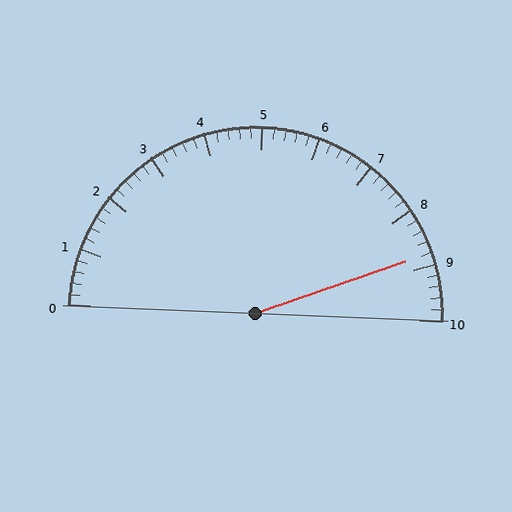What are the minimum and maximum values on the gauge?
The gauge ranges from 0 to 10.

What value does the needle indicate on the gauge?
The needle indicates approximately 8.8.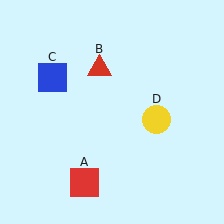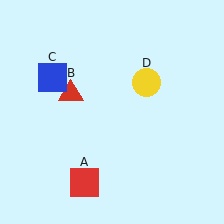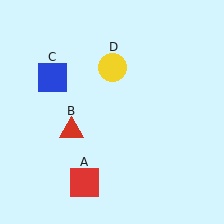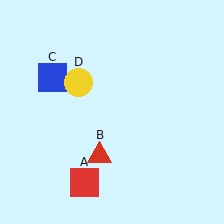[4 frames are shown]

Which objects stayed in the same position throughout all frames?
Red square (object A) and blue square (object C) remained stationary.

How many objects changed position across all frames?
2 objects changed position: red triangle (object B), yellow circle (object D).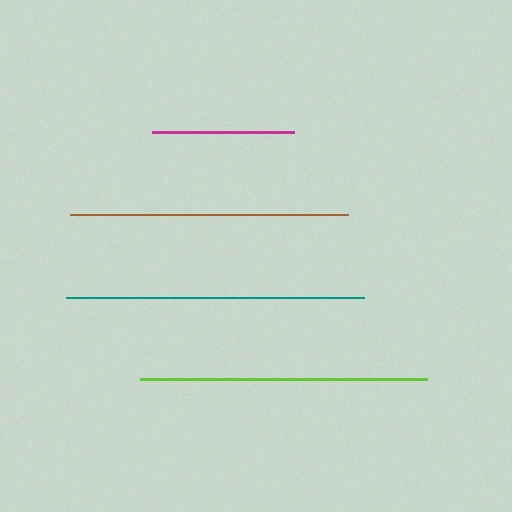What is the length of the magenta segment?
The magenta segment is approximately 142 pixels long.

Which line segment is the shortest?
The magenta line is the shortest at approximately 142 pixels.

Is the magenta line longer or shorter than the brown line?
The brown line is longer than the magenta line.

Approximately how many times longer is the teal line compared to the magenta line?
The teal line is approximately 2.1 times the length of the magenta line.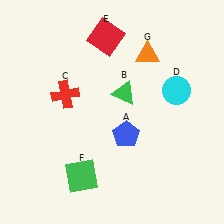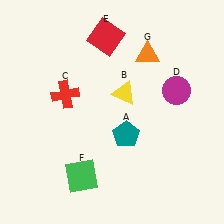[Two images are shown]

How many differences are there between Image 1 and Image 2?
There are 3 differences between the two images.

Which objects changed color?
A changed from blue to teal. B changed from green to yellow. D changed from cyan to magenta.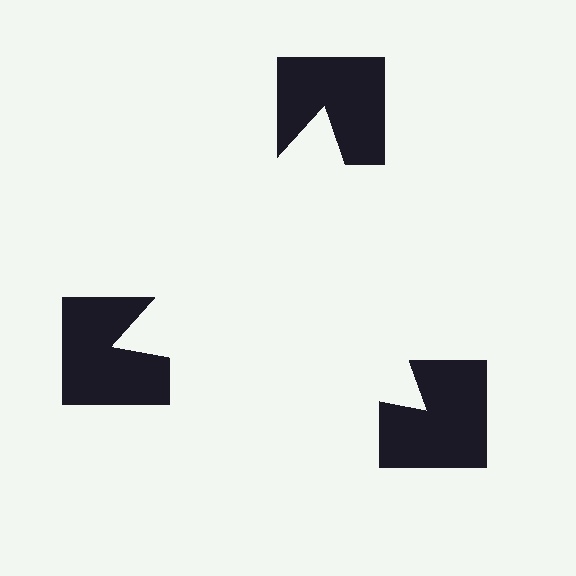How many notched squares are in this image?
There are 3 — one at each vertex of the illusory triangle.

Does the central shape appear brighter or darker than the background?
It typically appears slightly brighter than the background, even though no actual brightness change is drawn.